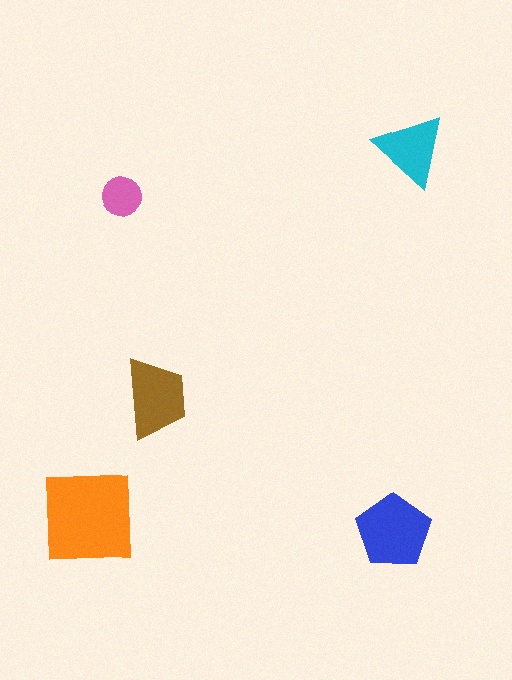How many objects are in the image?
There are 5 objects in the image.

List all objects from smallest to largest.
The pink circle, the cyan triangle, the brown trapezoid, the blue pentagon, the orange square.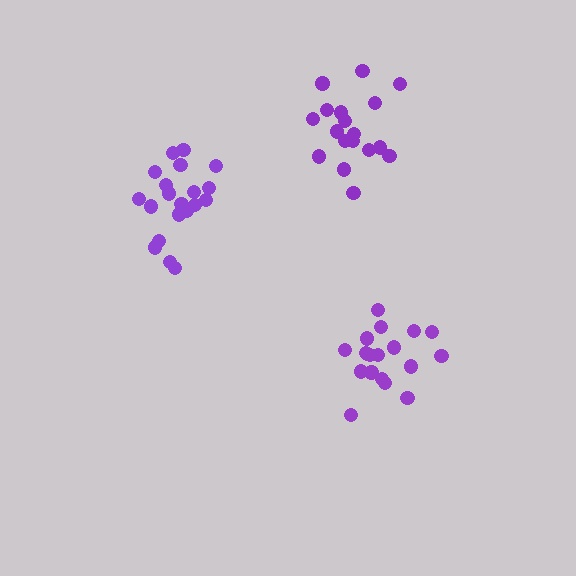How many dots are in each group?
Group 1: 20 dots, Group 2: 19 dots, Group 3: 18 dots (57 total).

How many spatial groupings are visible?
There are 3 spatial groupings.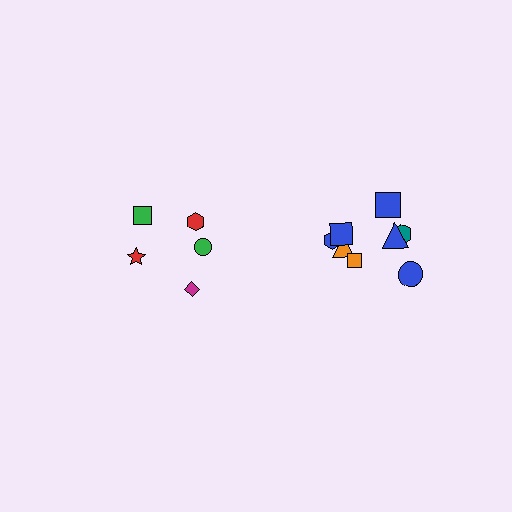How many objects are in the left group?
There are 5 objects.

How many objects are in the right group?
There are 8 objects.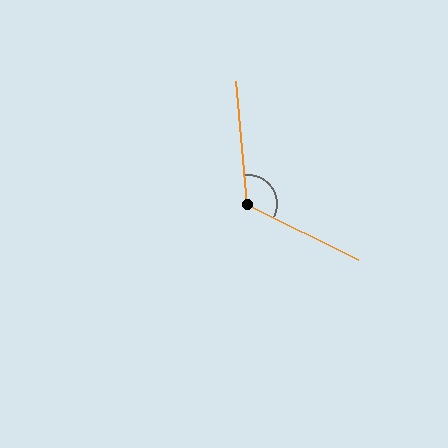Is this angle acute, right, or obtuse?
It is obtuse.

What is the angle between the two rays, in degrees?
Approximately 122 degrees.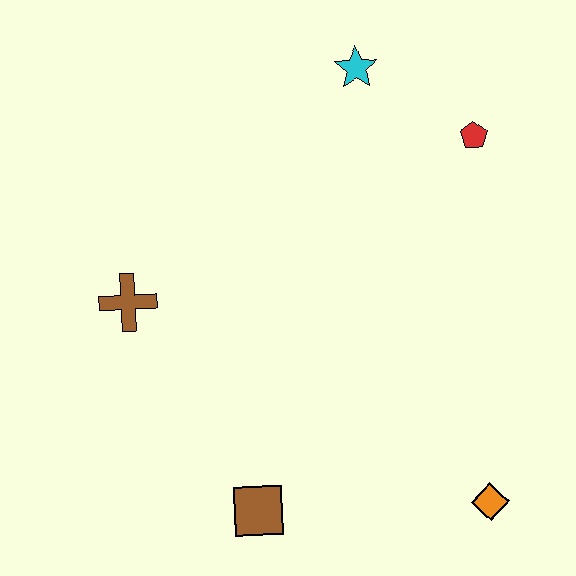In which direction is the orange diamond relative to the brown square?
The orange diamond is to the right of the brown square.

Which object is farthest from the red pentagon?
The brown square is farthest from the red pentagon.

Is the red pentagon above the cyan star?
No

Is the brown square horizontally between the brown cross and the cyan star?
Yes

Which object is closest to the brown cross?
The brown square is closest to the brown cross.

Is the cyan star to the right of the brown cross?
Yes